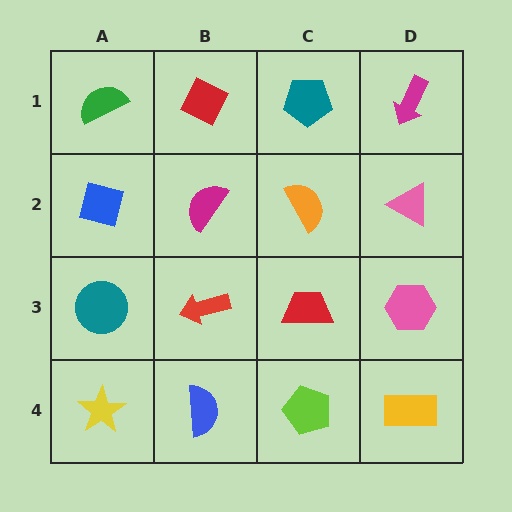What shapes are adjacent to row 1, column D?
A pink triangle (row 2, column D), a teal pentagon (row 1, column C).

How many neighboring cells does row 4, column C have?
3.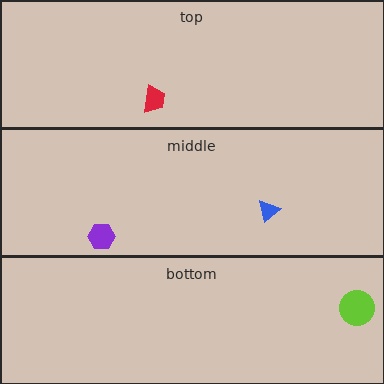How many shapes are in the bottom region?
1.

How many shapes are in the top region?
1.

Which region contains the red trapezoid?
The top region.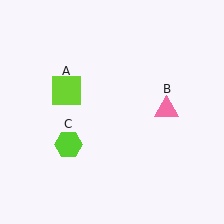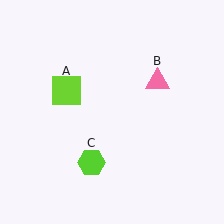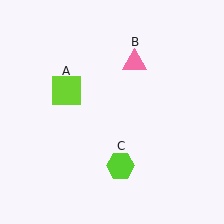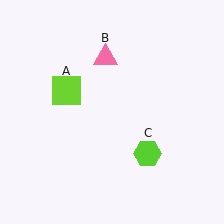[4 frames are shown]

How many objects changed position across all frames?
2 objects changed position: pink triangle (object B), lime hexagon (object C).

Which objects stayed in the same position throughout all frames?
Lime square (object A) remained stationary.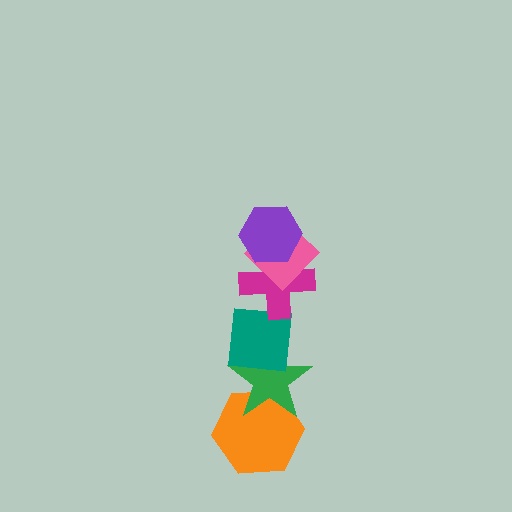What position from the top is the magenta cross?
The magenta cross is 3rd from the top.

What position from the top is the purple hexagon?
The purple hexagon is 1st from the top.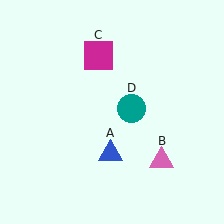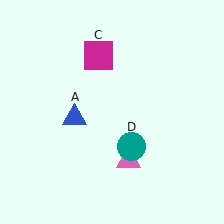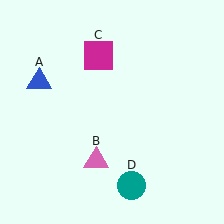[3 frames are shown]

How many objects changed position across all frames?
3 objects changed position: blue triangle (object A), pink triangle (object B), teal circle (object D).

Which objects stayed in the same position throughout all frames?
Magenta square (object C) remained stationary.